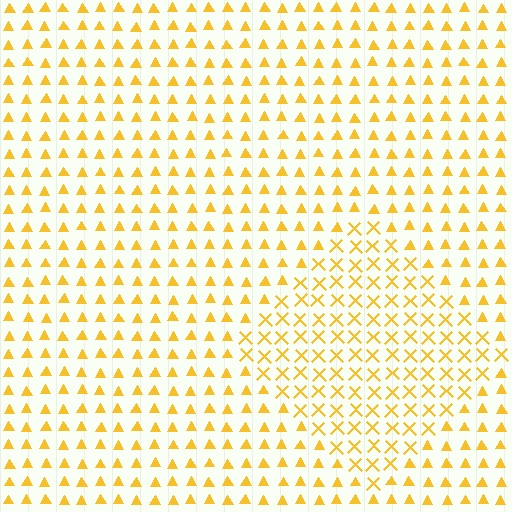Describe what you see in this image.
The image is filled with small yellow elements arranged in a uniform grid. A diamond-shaped region contains X marks, while the surrounding area contains triangles. The boundary is defined purely by the change in element shape.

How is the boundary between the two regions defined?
The boundary is defined by a change in element shape: X marks inside vs. triangles outside. All elements share the same color and spacing.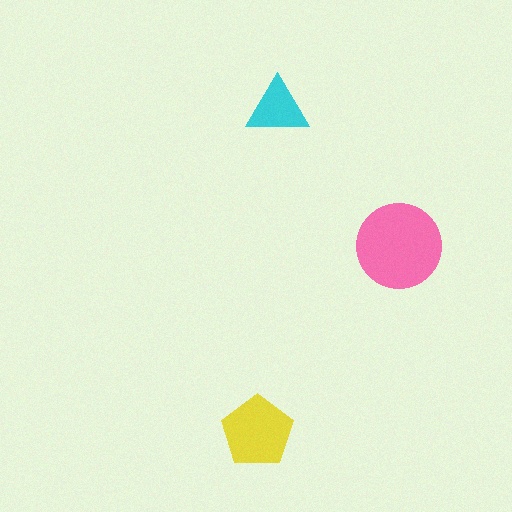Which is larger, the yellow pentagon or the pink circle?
The pink circle.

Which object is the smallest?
The cyan triangle.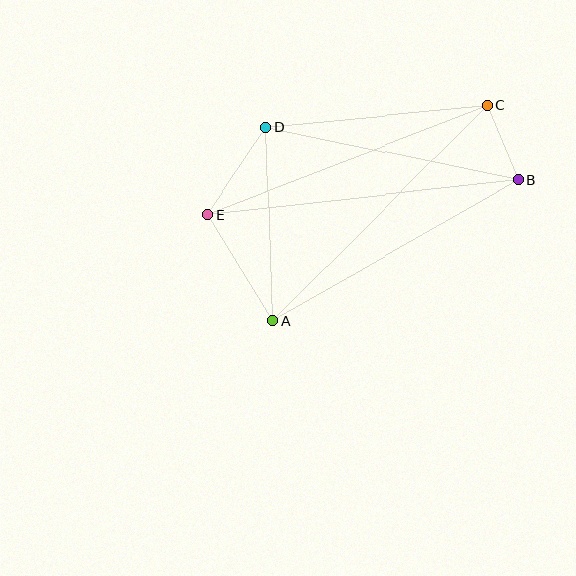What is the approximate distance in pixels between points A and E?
The distance between A and E is approximately 124 pixels.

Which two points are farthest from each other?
Points B and E are farthest from each other.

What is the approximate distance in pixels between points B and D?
The distance between B and D is approximately 258 pixels.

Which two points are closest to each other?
Points B and C are closest to each other.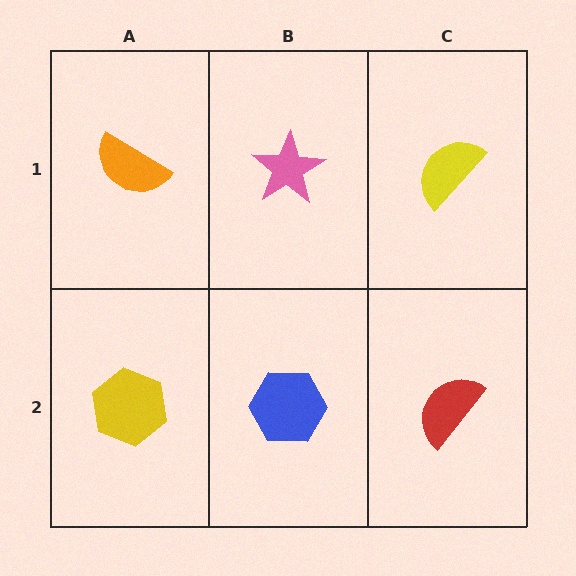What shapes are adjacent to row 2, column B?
A pink star (row 1, column B), a yellow hexagon (row 2, column A), a red semicircle (row 2, column C).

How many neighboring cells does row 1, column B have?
3.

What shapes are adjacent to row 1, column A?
A yellow hexagon (row 2, column A), a pink star (row 1, column B).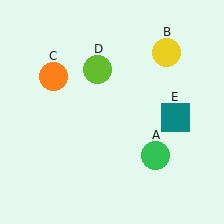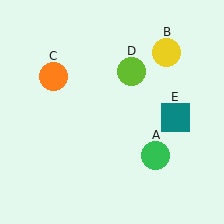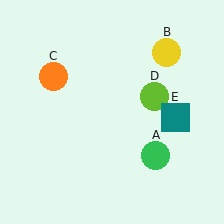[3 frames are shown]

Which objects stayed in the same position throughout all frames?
Green circle (object A) and yellow circle (object B) and orange circle (object C) and teal square (object E) remained stationary.